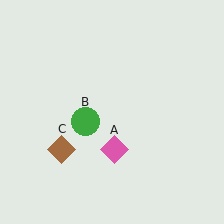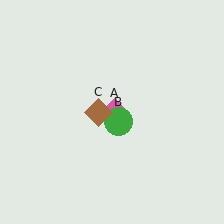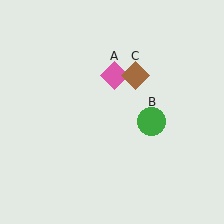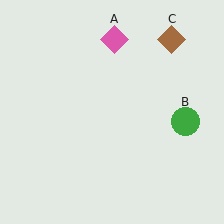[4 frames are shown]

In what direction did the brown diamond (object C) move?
The brown diamond (object C) moved up and to the right.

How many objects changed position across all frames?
3 objects changed position: pink diamond (object A), green circle (object B), brown diamond (object C).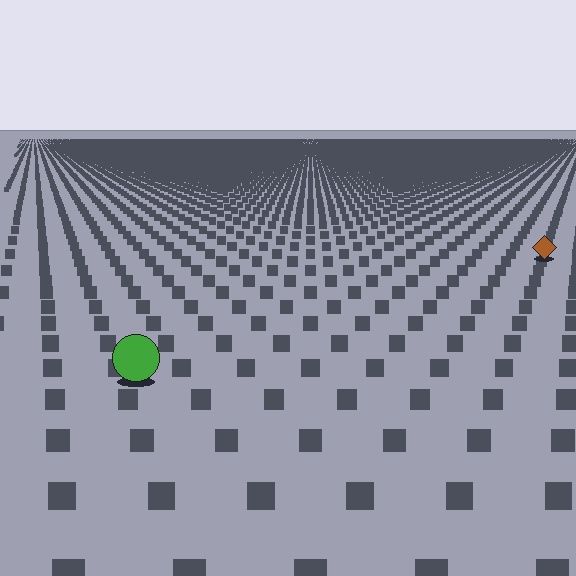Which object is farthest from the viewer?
The brown diamond is farthest from the viewer. It appears smaller and the ground texture around it is denser.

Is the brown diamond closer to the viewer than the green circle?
No. The green circle is closer — you can tell from the texture gradient: the ground texture is coarser near it.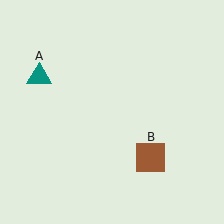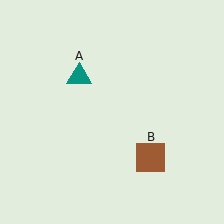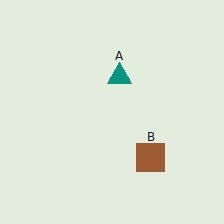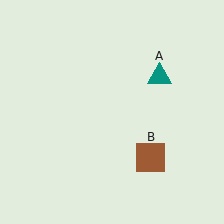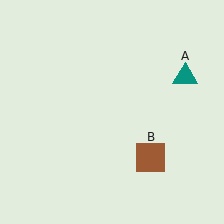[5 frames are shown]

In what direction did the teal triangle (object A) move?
The teal triangle (object A) moved right.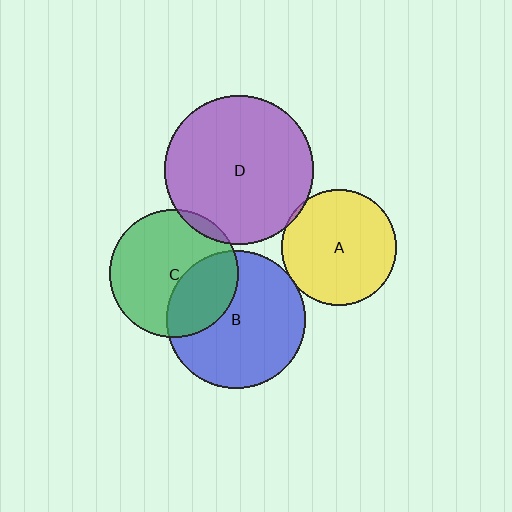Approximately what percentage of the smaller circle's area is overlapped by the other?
Approximately 5%.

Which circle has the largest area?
Circle D (purple).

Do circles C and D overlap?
Yes.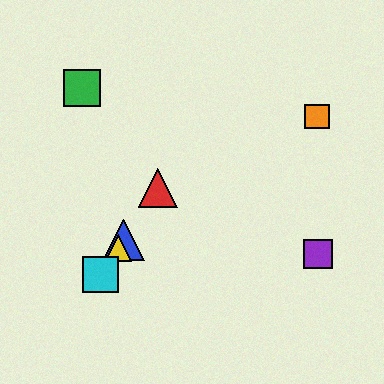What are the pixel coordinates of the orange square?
The orange square is at (317, 117).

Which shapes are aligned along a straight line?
The red triangle, the blue triangle, the yellow triangle, the cyan square are aligned along a straight line.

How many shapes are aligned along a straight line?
4 shapes (the red triangle, the blue triangle, the yellow triangle, the cyan square) are aligned along a straight line.